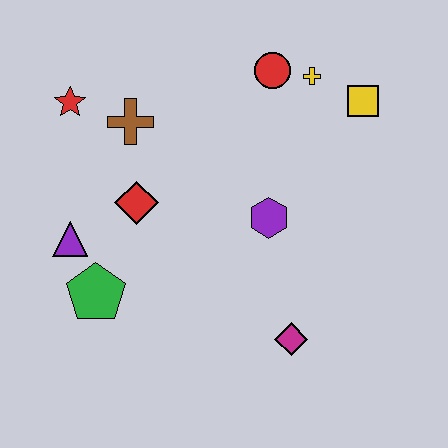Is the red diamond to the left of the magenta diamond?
Yes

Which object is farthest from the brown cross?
The magenta diamond is farthest from the brown cross.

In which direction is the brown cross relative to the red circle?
The brown cross is to the left of the red circle.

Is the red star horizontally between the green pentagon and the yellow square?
No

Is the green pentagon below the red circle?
Yes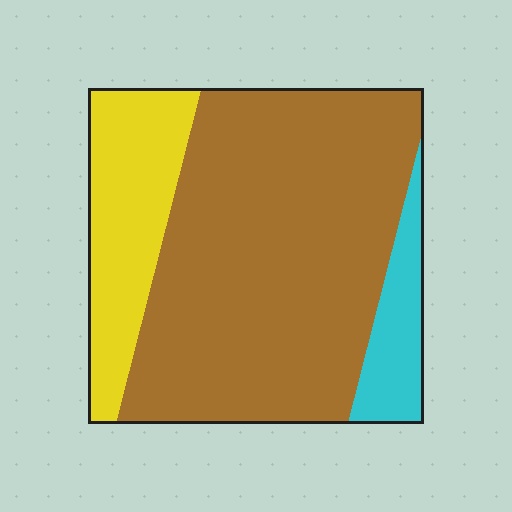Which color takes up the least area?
Cyan, at roughly 10%.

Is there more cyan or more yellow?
Yellow.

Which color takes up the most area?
Brown, at roughly 70%.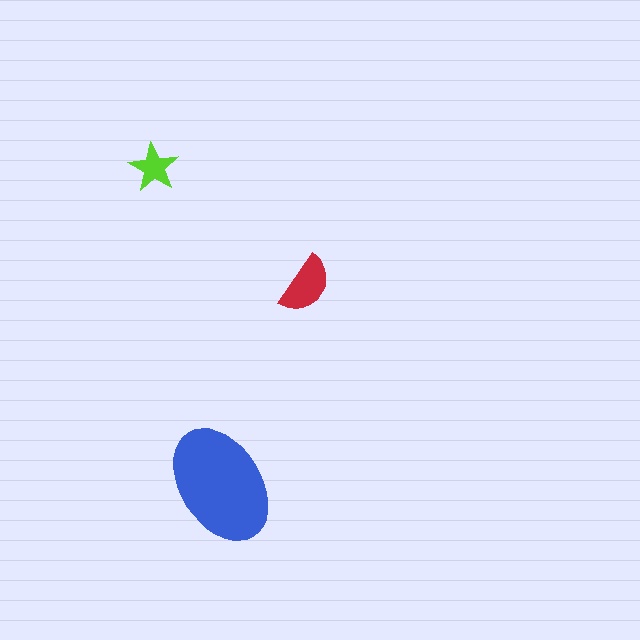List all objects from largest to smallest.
The blue ellipse, the red semicircle, the lime star.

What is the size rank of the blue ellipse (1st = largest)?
1st.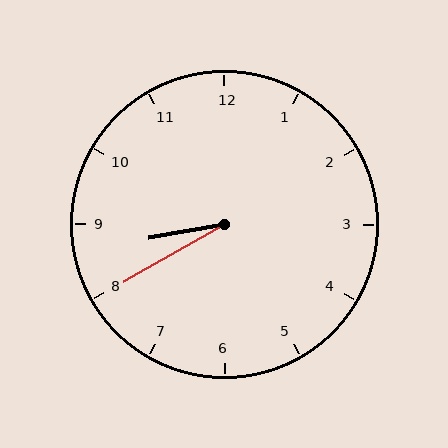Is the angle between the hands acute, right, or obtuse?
It is acute.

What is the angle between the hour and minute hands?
Approximately 20 degrees.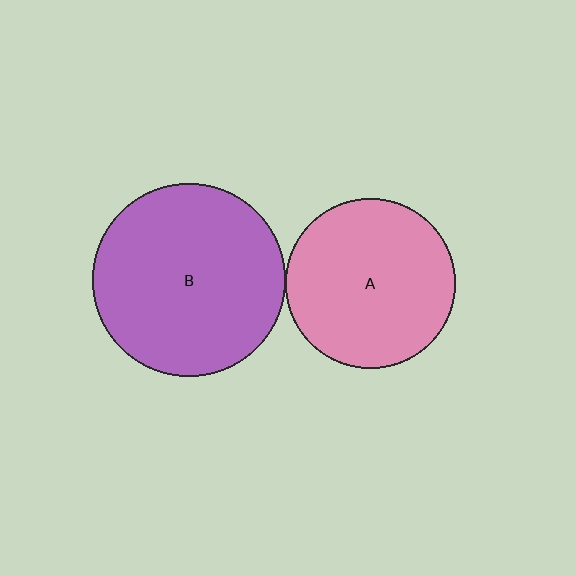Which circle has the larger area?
Circle B (purple).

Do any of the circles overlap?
No, none of the circles overlap.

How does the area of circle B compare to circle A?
Approximately 1.3 times.